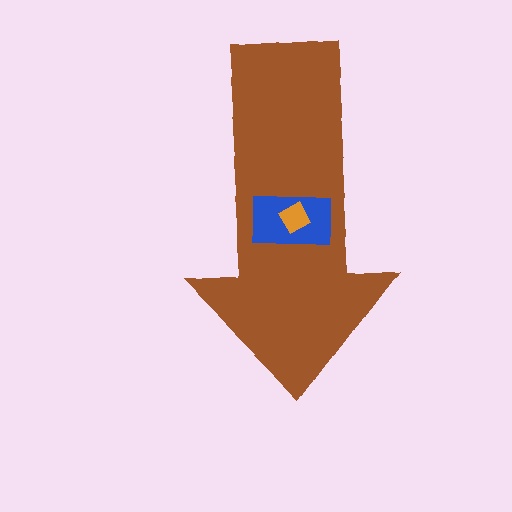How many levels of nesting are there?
3.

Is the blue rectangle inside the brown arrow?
Yes.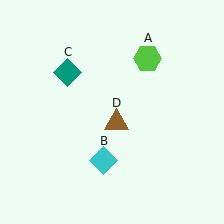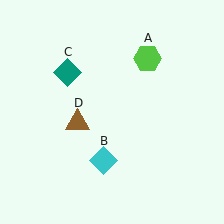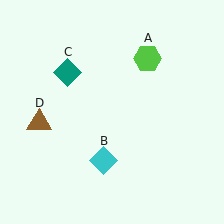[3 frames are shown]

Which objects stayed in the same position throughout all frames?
Lime hexagon (object A) and cyan diamond (object B) and teal diamond (object C) remained stationary.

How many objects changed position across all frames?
1 object changed position: brown triangle (object D).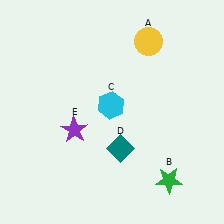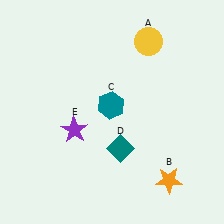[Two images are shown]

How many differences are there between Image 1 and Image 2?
There are 2 differences between the two images.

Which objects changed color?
B changed from green to orange. C changed from cyan to teal.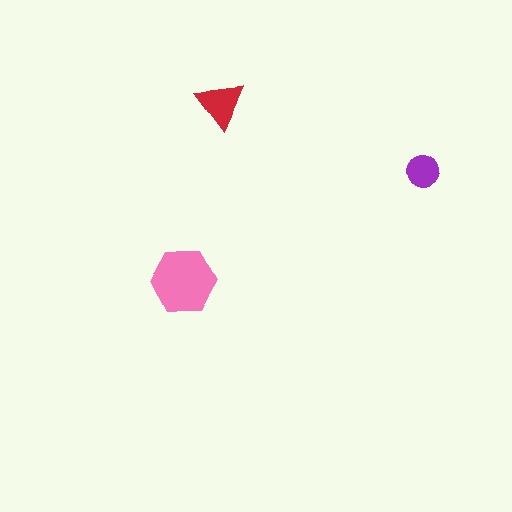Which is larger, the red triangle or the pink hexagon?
The pink hexagon.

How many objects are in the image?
There are 3 objects in the image.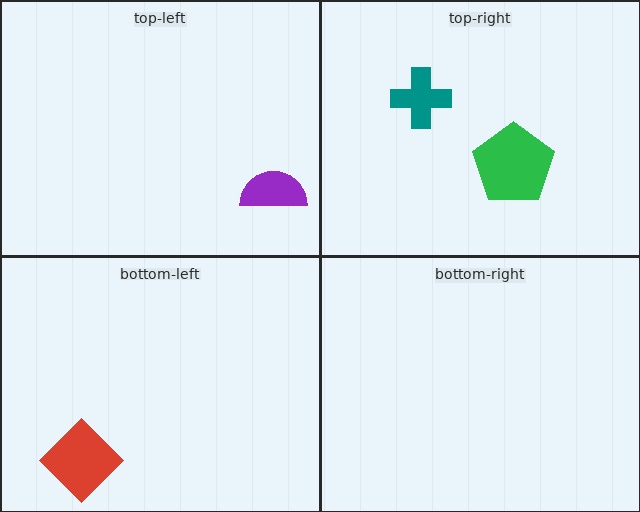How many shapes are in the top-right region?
2.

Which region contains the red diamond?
The bottom-left region.